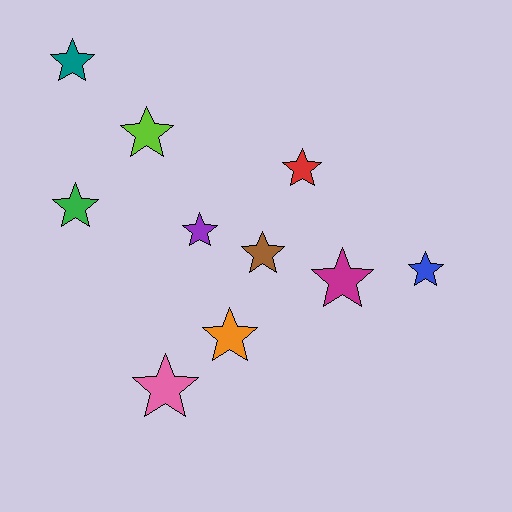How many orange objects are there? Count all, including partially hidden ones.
There is 1 orange object.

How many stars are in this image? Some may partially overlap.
There are 10 stars.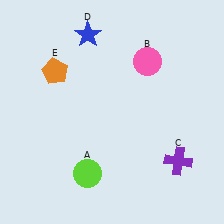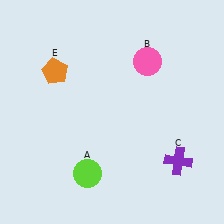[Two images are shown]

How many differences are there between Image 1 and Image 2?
There is 1 difference between the two images.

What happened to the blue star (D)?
The blue star (D) was removed in Image 2. It was in the top-left area of Image 1.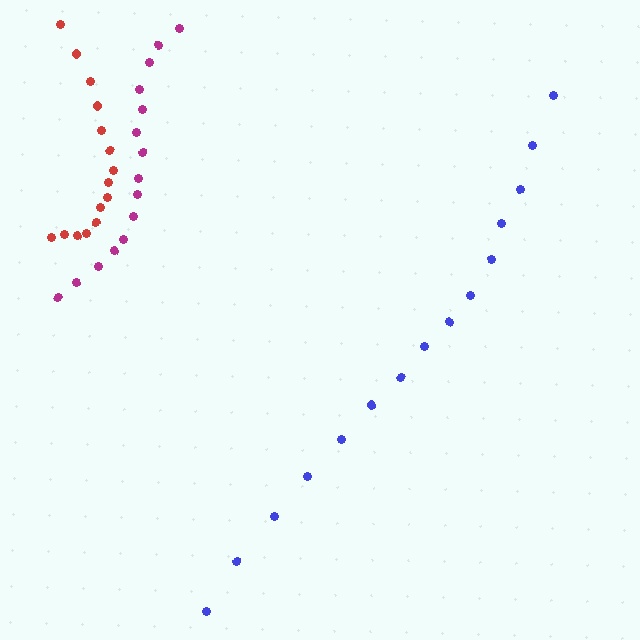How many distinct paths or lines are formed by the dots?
There are 3 distinct paths.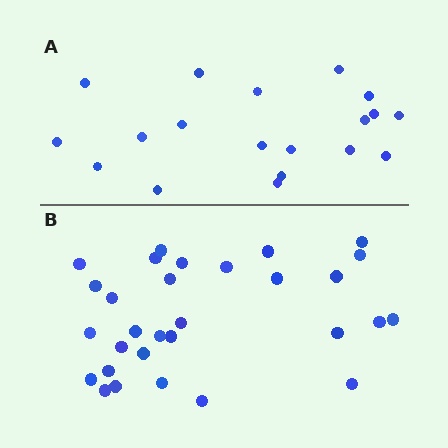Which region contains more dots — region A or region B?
Region B (the bottom region) has more dots.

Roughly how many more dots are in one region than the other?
Region B has roughly 12 or so more dots than region A.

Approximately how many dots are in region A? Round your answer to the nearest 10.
About 20 dots. (The exact count is 19, which rounds to 20.)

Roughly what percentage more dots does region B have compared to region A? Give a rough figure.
About 60% more.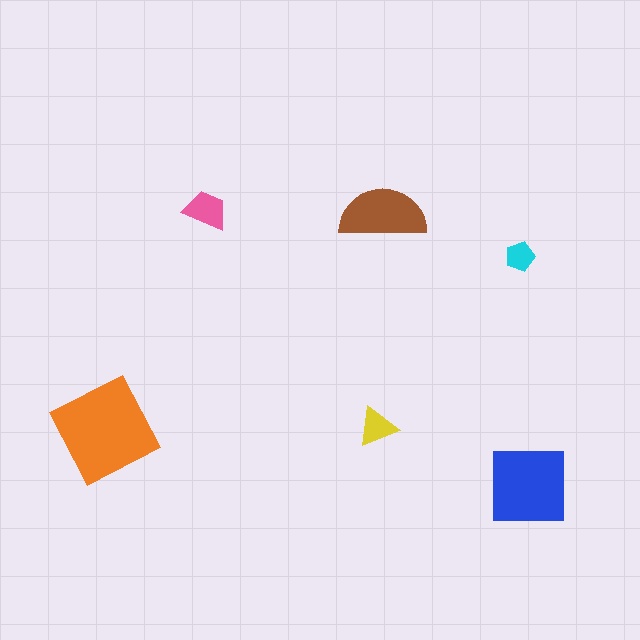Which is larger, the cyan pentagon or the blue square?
The blue square.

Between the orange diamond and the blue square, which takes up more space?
The orange diamond.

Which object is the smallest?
The cyan pentagon.